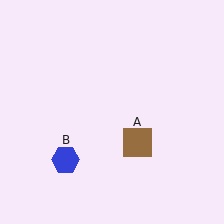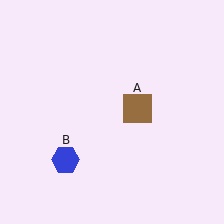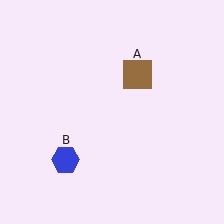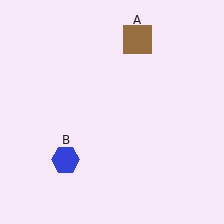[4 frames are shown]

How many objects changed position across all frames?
1 object changed position: brown square (object A).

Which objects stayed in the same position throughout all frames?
Blue hexagon (object B) remained stationary.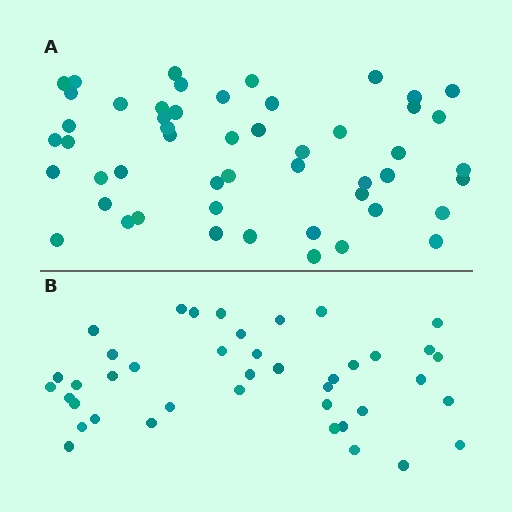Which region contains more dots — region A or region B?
Region A (the top region) has more dots.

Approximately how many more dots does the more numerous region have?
Region A has roughly 10 or so more dots than region B.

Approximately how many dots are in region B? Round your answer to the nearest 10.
About 40 dots. (The exact count is 41, which rounds to 40.)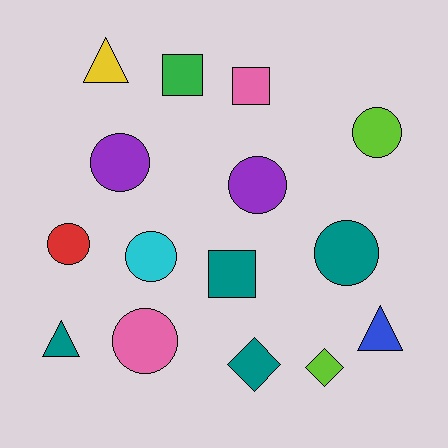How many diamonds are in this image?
There are 2 diamonds.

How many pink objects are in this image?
There are 2 pink objects.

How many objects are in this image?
There are 15 objects.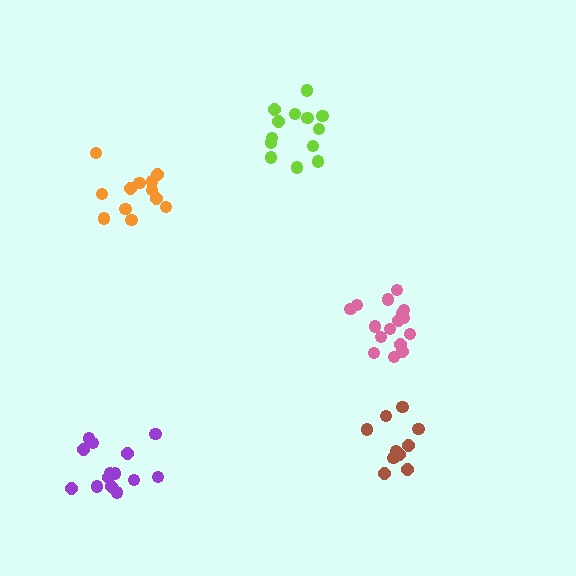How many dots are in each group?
Group 1: 13 dots, Group 2: 14 dots, Group 3: 12 dots, Group 4: 16 dots, Group 5: 10 dots (65 total).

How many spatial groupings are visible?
There are 5 spatial groupings.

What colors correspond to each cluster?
The clusters are colored: lime, purple, orange, pink, brown.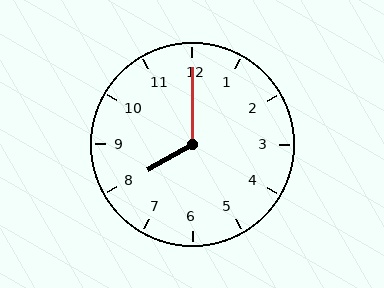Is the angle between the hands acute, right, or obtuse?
It is obtuse.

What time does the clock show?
8:00.